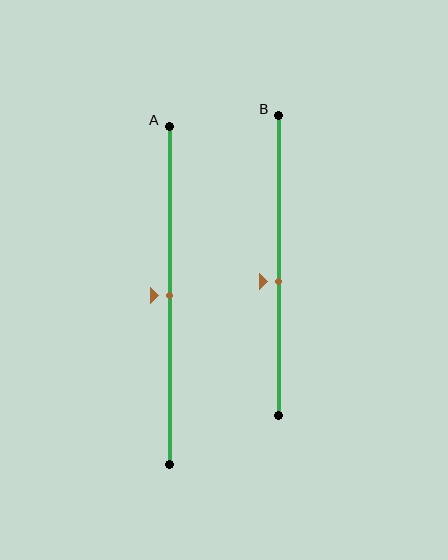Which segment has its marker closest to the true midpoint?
Segment A has its marker closest to the true midpoint.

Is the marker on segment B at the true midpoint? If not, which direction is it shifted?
No, the marker on segment B is shifted downward by about 5% of the segment length.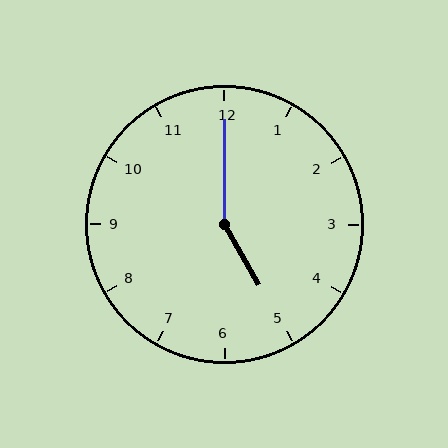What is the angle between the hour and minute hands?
Approximately 150 degrees.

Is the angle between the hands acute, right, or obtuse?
It is obtuse.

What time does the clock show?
5:00.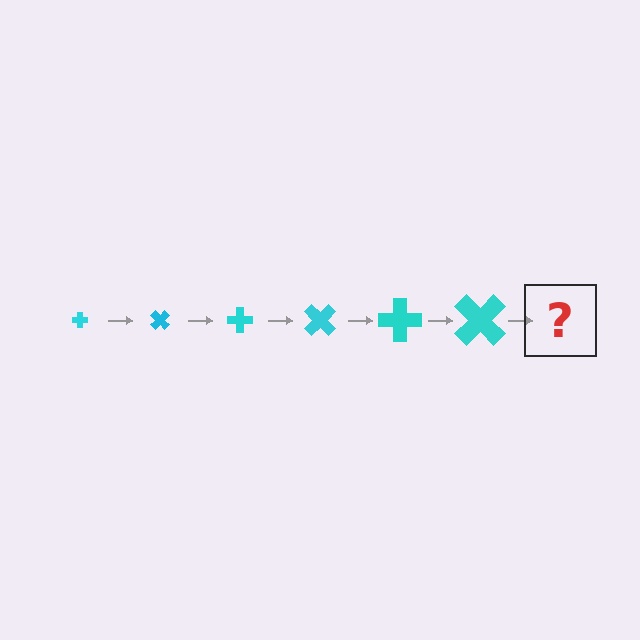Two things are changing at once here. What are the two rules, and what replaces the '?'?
The two rules are that the cross grows larger each step and it rotates 45 degrees each step. The '?' should be a cross, larger than the previous one and rotated 270 degrees from the start.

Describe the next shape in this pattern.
It should be a cross, larger than the previous one and rotated 270 degrees from the start.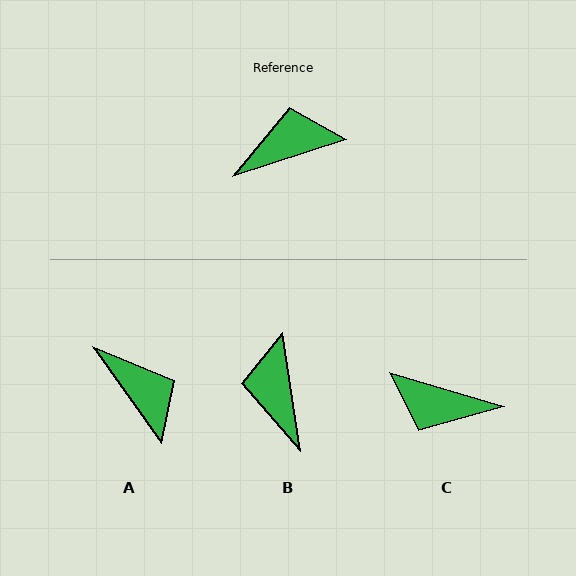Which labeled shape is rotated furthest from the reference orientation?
C, about 145 degrees away.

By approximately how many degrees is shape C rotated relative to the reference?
Approximately 145 degrees counter-clockwise.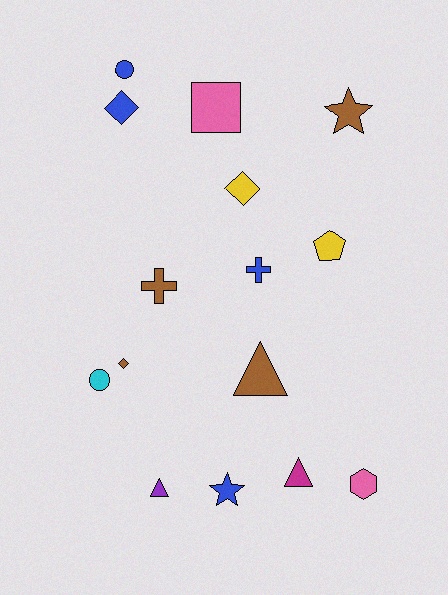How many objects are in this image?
There are 15 objects.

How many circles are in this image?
There are 2 circles.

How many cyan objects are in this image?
There is 1 cyan object.